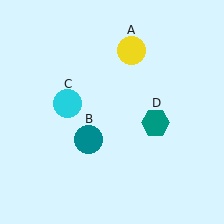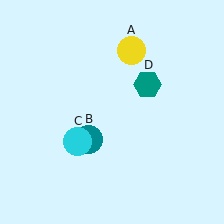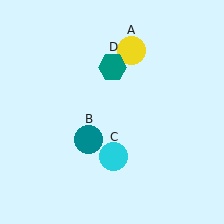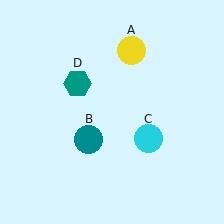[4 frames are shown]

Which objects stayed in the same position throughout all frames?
Yellow circle (object A) and teal circle (object B) remained stationary.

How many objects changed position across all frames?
2 objects changed position: cyan circle (object C), teal hexagon (object D).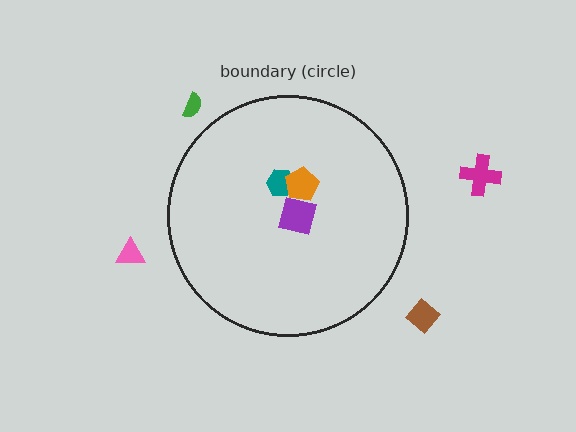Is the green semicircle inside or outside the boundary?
Outside.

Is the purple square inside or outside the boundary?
Inside.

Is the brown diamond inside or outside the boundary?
Outside.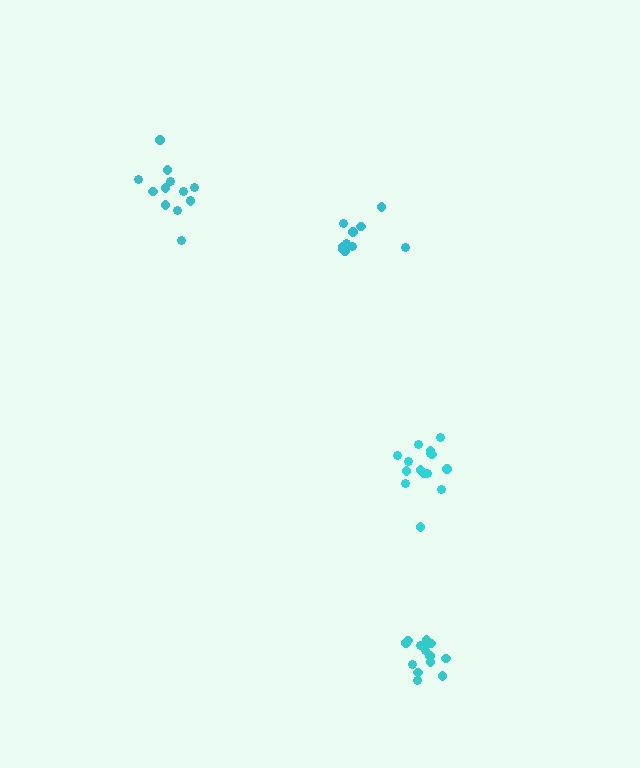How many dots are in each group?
Group 1: 10 dots, Group 2: 13 dots, Group 3: 15 dots, Group 4: 15 dots (53 total).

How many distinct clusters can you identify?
There are 4 distinct clusters.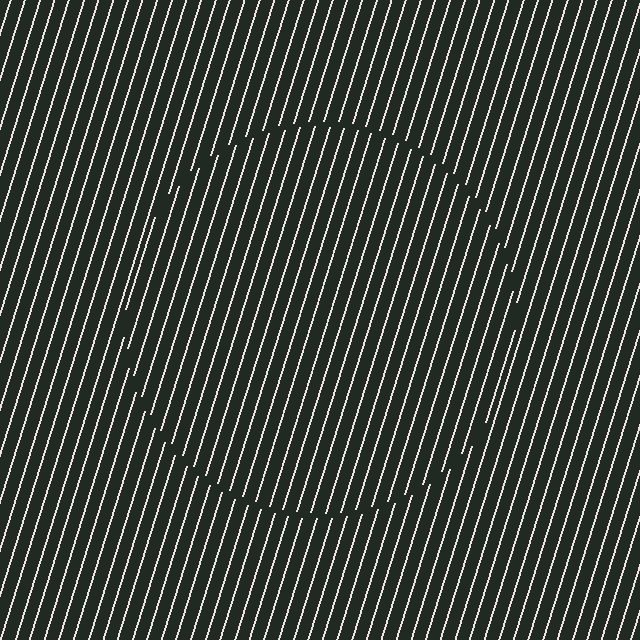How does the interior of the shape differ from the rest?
The interior of the shape contains the same grating, shifted by half a period — the contour is defined by the phase discontinuity where line-ends from the inner and outer gratings abut.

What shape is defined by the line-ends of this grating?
An illusory circle. The interior of the shape contains the same grating, shifted by half a period — the contour is defined by the phase discontinuity where line-ends from the inner and outer gratings abut.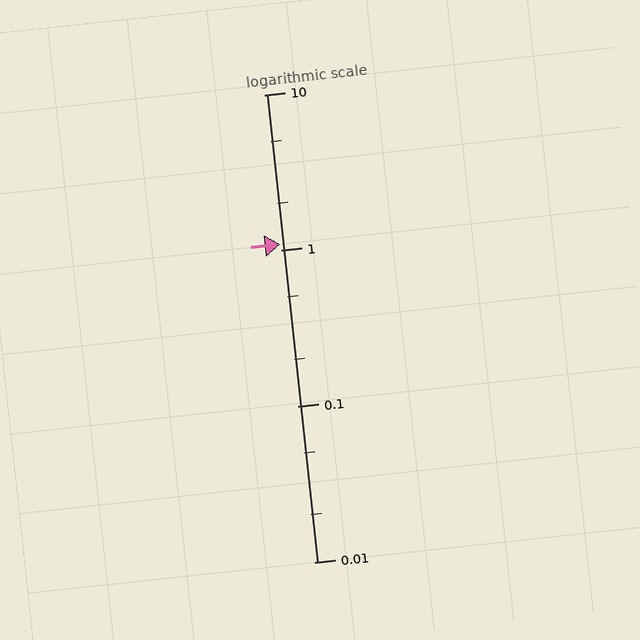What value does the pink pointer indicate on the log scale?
The pointer indicates approximately 1.1.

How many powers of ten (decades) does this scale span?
The scale spans 3 decades, from 0.01 to 10.